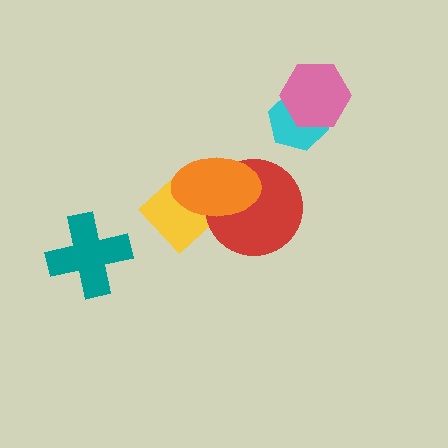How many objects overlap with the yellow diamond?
1 object overlaps with the yellow diamond.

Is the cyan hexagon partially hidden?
Yes, it is partially covered by another shape.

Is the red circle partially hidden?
Yes, it is partially covered by another shape.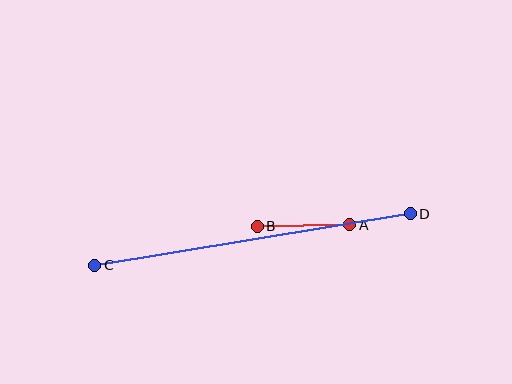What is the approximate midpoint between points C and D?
The midpoint is at approximately (252, 240) pixels.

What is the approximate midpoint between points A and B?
The midpoint is at approximately (303, 226) pixels.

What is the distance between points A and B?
The distance is approximately 92 pixels.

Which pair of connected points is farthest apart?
Points C and D are farthest apart.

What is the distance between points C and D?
The distance is approximately 320 pixels.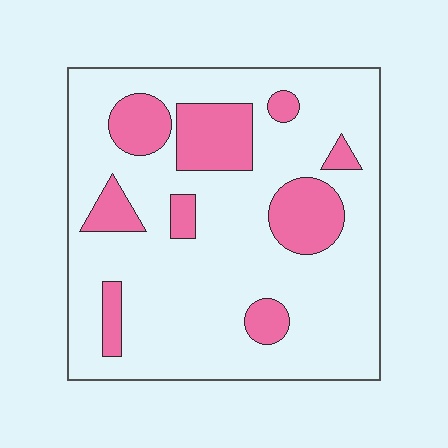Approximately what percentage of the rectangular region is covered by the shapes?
Approximately 20%.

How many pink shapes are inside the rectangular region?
9.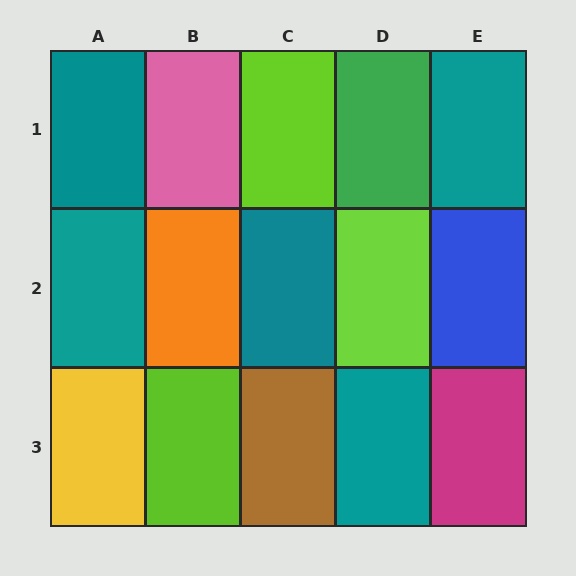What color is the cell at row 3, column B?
Lime.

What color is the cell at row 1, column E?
Teal.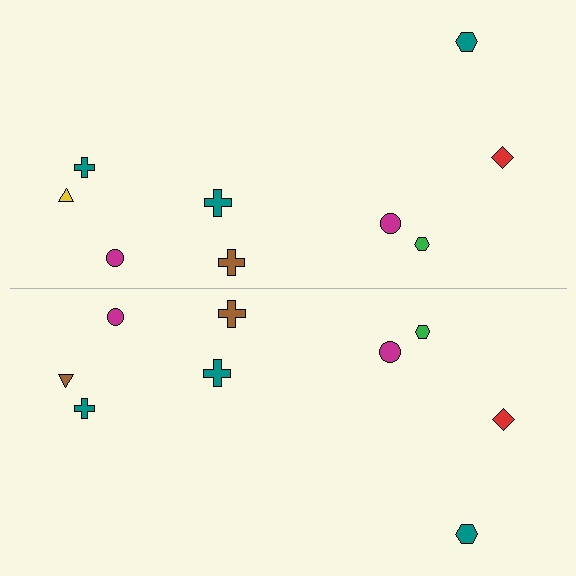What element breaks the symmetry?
The brown triangle on the bottom side breaks the symmetry — its mirror counterpart is yellow.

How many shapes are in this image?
There are 18 shapes in this image.